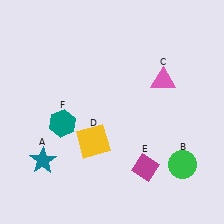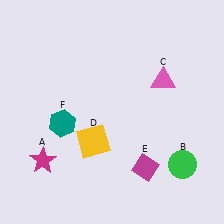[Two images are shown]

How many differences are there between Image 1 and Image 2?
There is 1 difference between the two images.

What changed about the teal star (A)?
In Image 1, A is teal. In Image 2, it changed to magenta.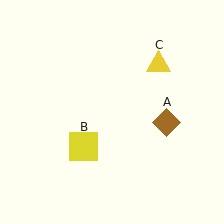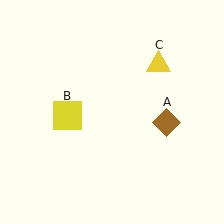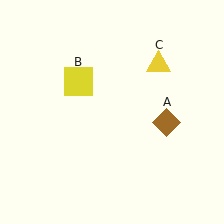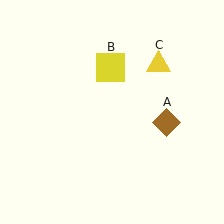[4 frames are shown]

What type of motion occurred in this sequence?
The yellow square (object B) rotated clockwise around the center of the scene.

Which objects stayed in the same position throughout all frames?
Brown diamond (object A) and yellow triangle (object C) remained stationary.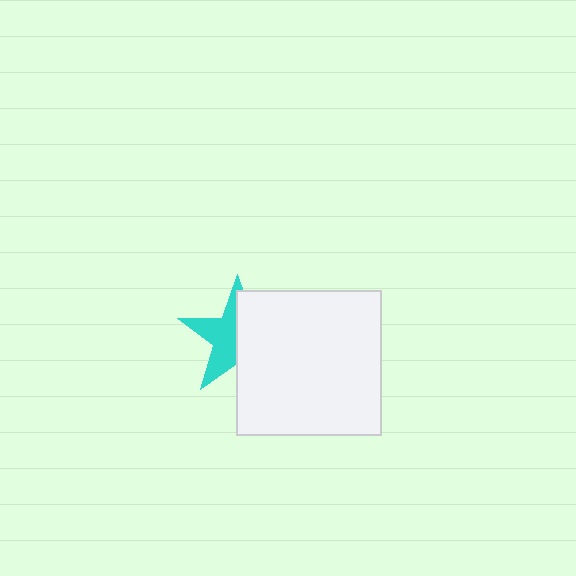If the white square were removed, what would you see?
You would see the complete cyan star.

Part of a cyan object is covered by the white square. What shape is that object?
It is a star.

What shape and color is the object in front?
The object in front is a white square.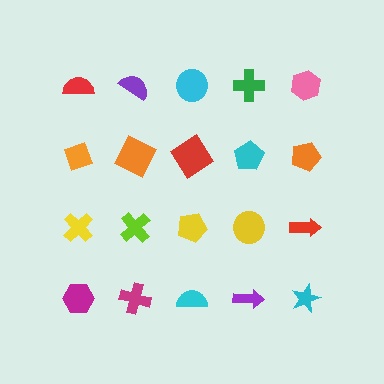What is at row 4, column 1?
A magenta hexagon.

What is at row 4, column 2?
A magenta cross.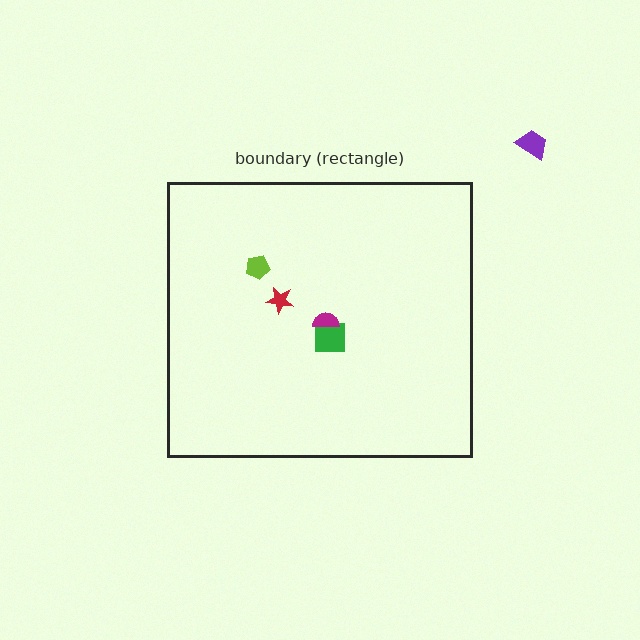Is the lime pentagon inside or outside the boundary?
Inside.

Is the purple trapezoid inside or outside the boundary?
Outside.